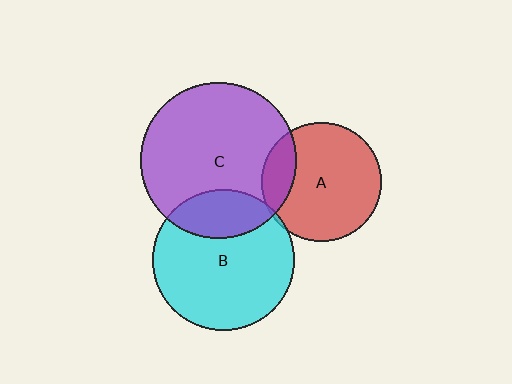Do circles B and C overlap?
Yes.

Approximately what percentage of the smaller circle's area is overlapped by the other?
Approximately 25%.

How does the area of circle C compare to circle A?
Approximately 1.7 times.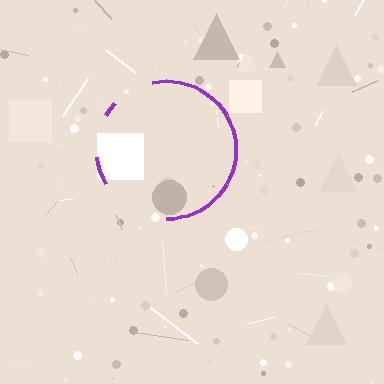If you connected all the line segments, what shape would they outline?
They would outline a circle.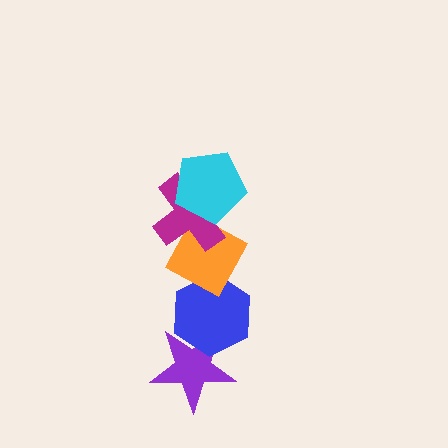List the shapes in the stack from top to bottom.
From top to bottom: the cyan pentagon, the magenta cross, the orange diamond, the blue hexagon, the purple star.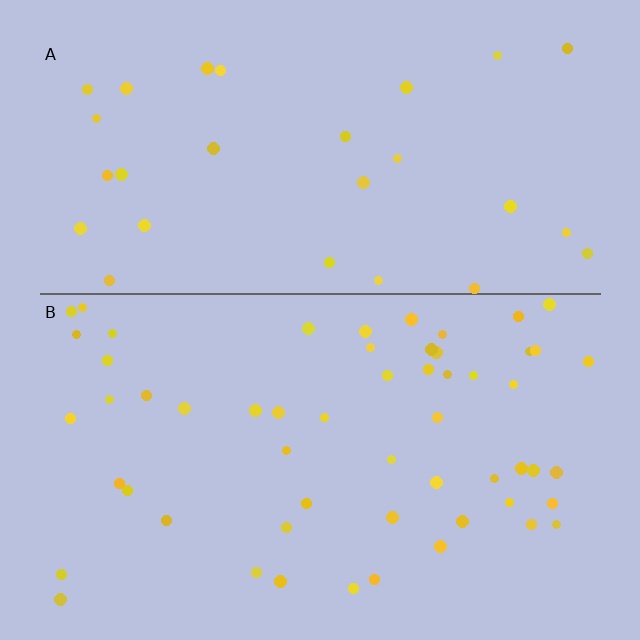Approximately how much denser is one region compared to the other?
Approximately 2.0× — region B over region A.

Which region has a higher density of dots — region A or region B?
B (the bottom).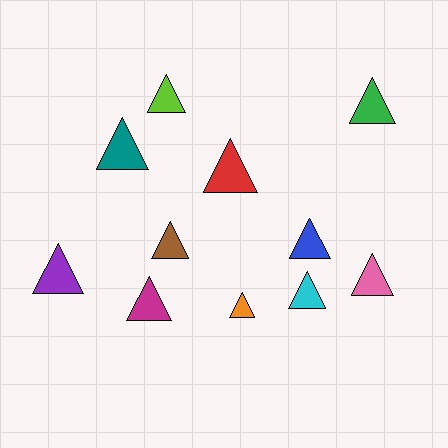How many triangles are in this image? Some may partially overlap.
There are 11 triangles.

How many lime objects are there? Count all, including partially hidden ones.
There is 1 lime object.